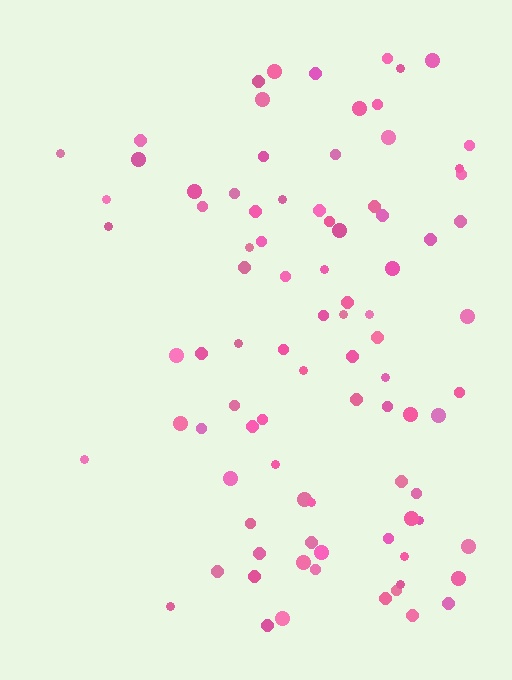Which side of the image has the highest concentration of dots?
The right.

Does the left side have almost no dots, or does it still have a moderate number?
Still a moderate number, just noticeably fewer than the right.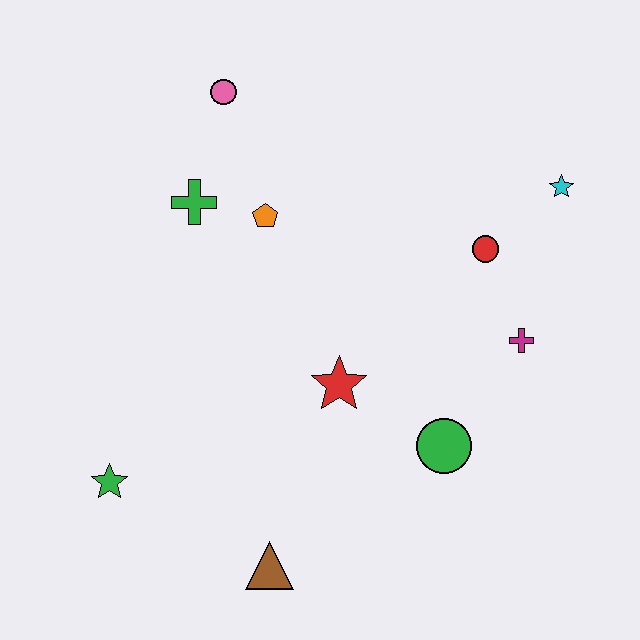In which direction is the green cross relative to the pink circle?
The green cross is below the pink circle.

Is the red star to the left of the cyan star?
Yes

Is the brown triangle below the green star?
Yes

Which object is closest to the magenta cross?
The red circle is closest to the magenta cross.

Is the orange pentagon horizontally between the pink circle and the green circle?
Yes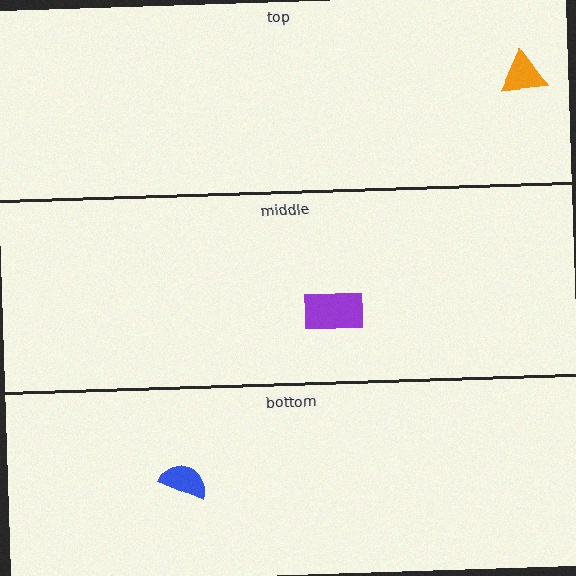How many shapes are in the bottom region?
1.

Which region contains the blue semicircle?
The bottom region.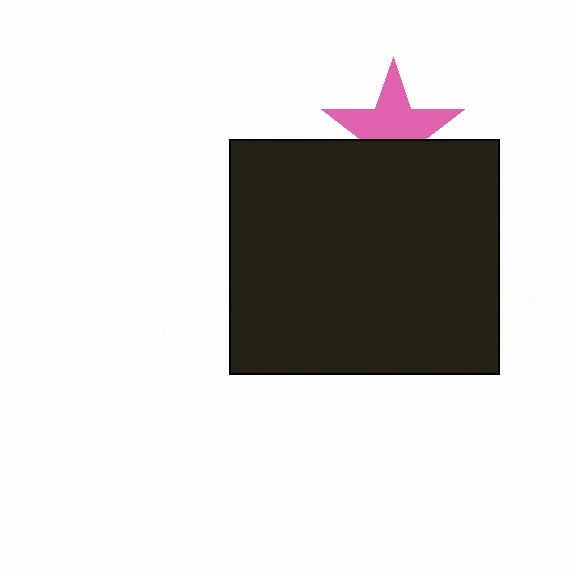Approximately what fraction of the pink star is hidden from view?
Roughly 39% of the pink star is hidden behind the black rectangle.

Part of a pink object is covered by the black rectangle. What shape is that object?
It is a star.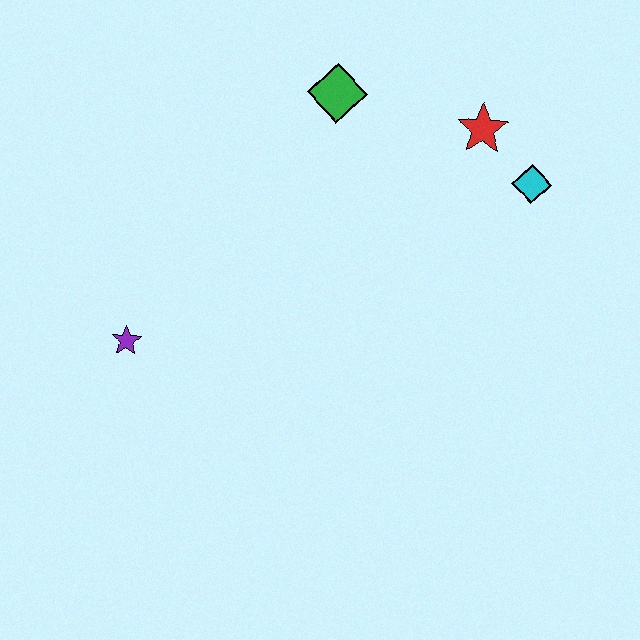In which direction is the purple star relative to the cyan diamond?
The purple star is to the left of the cyan diamond.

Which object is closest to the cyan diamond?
The red star is closest to the cyan diamond.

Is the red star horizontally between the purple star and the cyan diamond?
Yes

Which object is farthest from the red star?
The purple star is farthest from the red star.